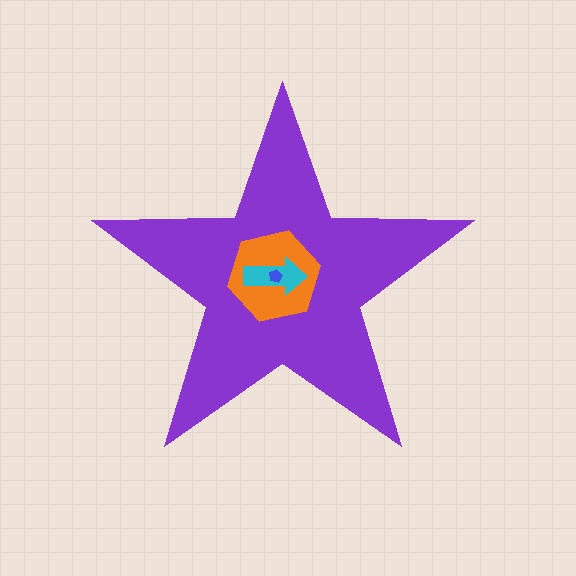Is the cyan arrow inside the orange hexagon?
Yes.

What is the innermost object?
The blue pentagon.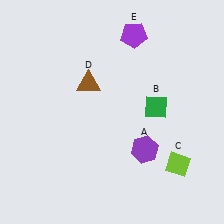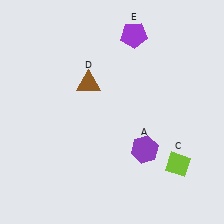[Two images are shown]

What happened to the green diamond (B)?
The green diamond (B) was removed in Image 2. It was in the top-right area of Image 1.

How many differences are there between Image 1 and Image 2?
There is 1 difference between the two images.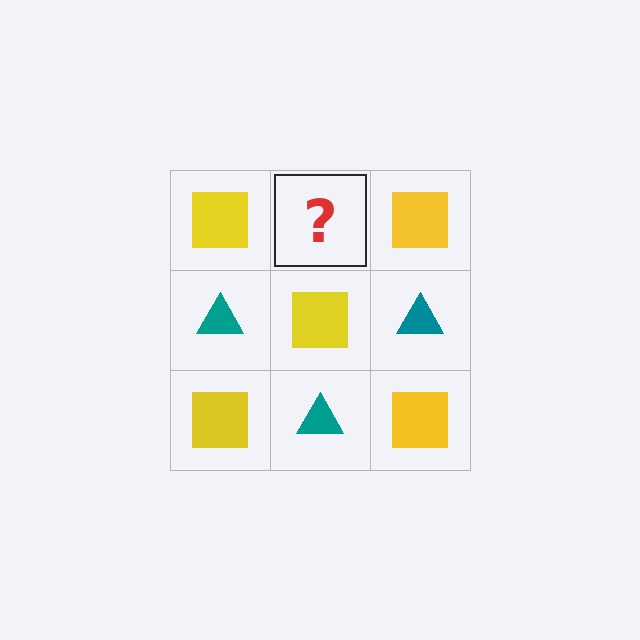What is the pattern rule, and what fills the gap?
The rule is that it alternates yellow square and teal triangle in a checkerboard pattern. The gap should be filled with a teal triangle.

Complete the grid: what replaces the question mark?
The question mark should be replaced with a teal triangle.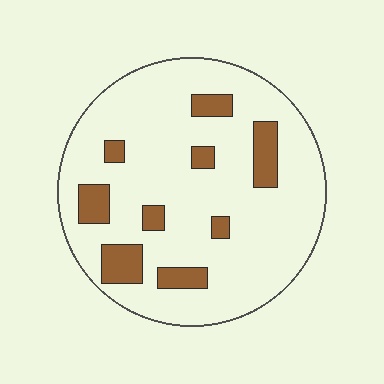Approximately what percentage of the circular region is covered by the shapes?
Approximately 15%.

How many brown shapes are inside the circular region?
9.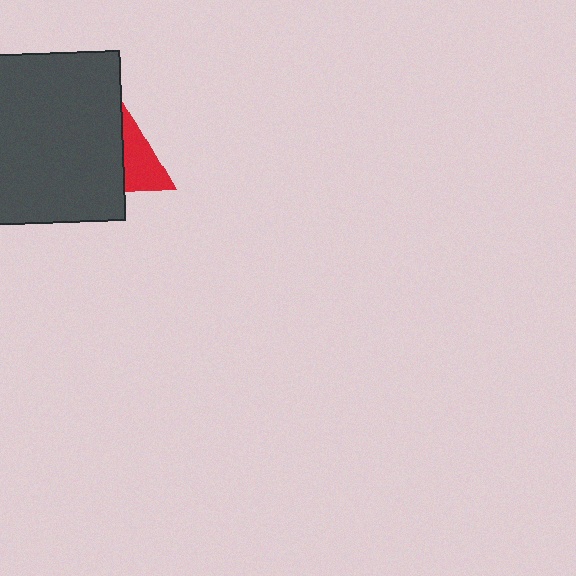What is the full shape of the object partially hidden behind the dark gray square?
The partially hidden object is a red triangle.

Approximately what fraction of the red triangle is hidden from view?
Roughly 63% of the red triangle is hidden behind the dark gray square.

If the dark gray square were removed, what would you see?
You would see the complete red triangle.